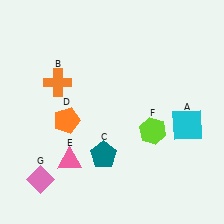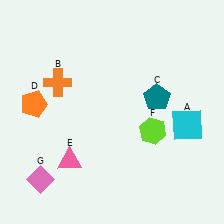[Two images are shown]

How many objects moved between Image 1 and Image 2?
2 objects moved between the two images.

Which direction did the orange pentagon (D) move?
The orange pentagon (D) moved left.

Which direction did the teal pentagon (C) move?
The teal pentagon (C) moved up.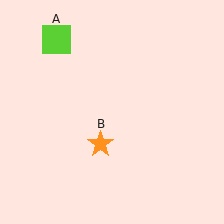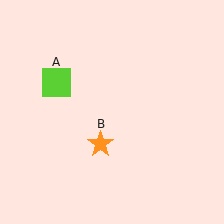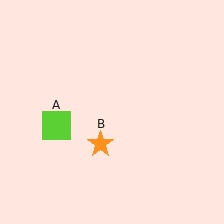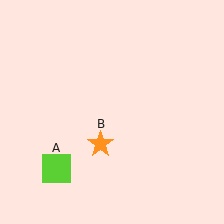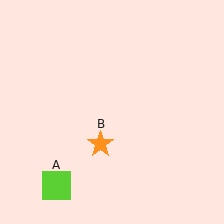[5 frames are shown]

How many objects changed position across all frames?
1 object changed position: lime square (object A).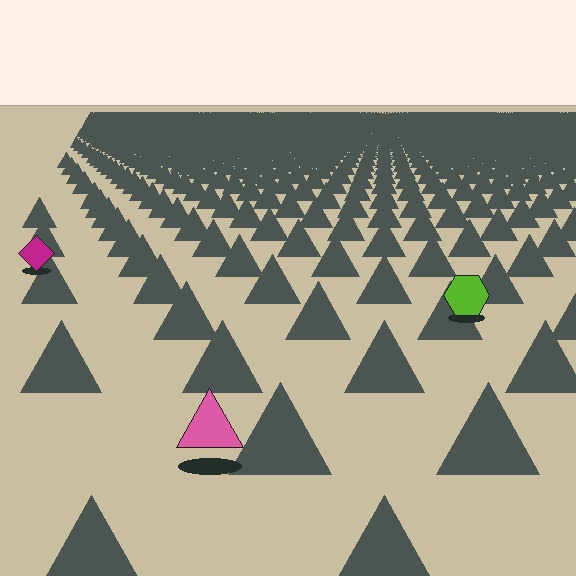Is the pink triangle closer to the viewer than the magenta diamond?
Yes. The pink triangle is closer — you can tell from the texture gradient: the ground texture is coarser near it.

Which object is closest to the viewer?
The pink triangle is closest. The texture marks near it are larger and more spread out.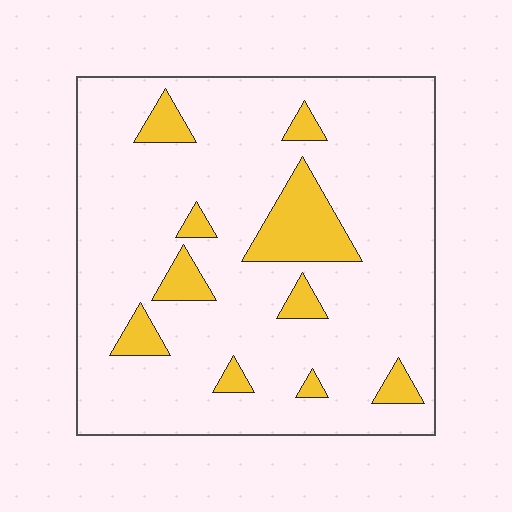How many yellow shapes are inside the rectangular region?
10.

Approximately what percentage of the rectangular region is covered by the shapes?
Approximately 15%.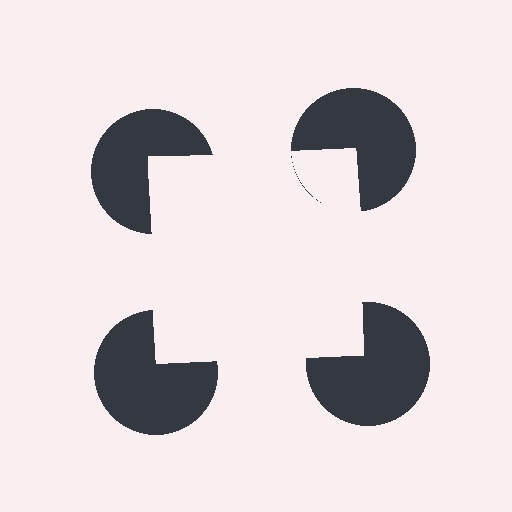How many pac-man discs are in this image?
There are 4 — one at each vertex of the illusory square.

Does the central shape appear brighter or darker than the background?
It typically appears slightly brighter than the background, even though no actual brightness change is drawn.